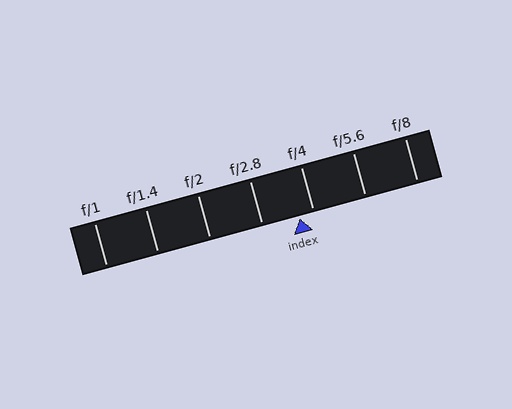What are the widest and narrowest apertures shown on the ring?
The widest aperture shown is f/1 and the narrowest is f/8.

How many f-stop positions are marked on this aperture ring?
There are 7 f-stop positions marked.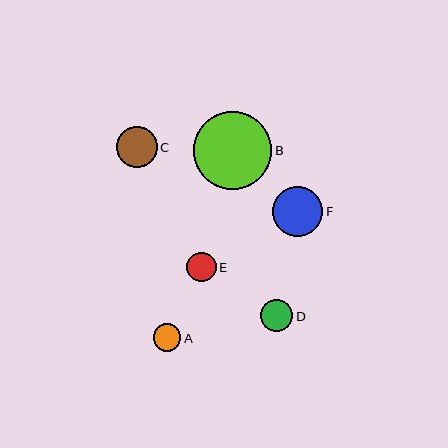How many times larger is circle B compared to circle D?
Circle B is approximately 2.4 times the size of circle D.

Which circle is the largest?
Circle B is the largest with a size of approximately 78 pixels.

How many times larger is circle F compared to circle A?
Circle F is approximately 1.8 times the size of circle A.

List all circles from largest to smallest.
From largest to smallest: B, F, C, D, E, A.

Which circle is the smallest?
Circle A is the smallest with a size of approximately 28 pixels.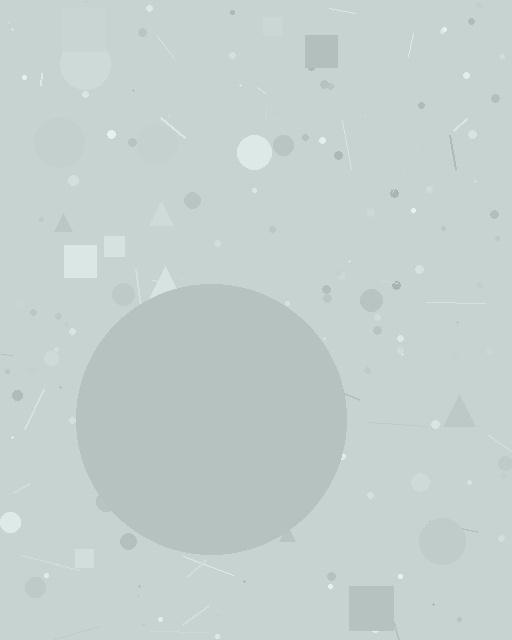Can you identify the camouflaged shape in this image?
The camouflaged shape is a circle.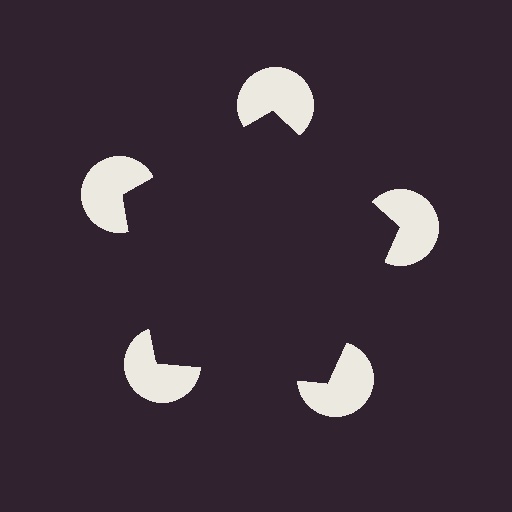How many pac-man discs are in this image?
There are 5 — one at each vertex of the illusory pentagon.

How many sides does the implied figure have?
5 sides.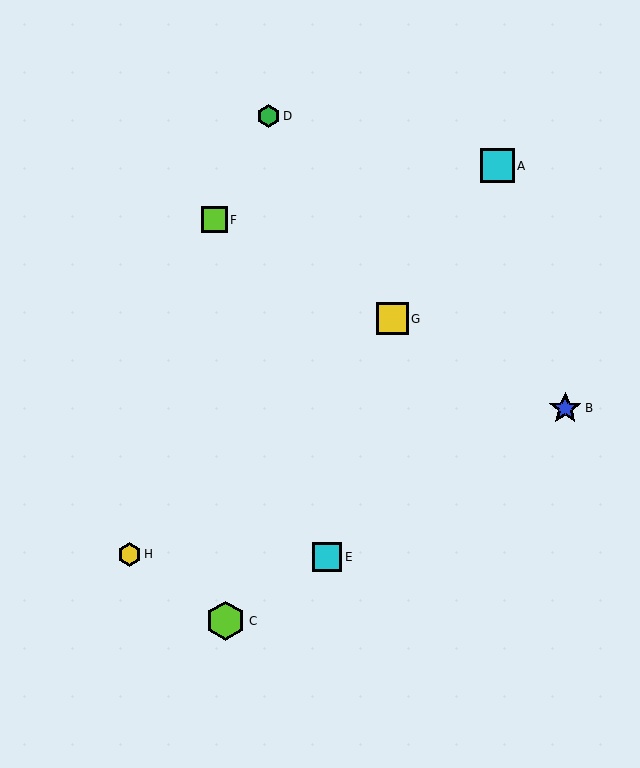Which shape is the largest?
The lime hexagon (labeled C) is the largest.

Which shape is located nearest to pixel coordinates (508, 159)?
The cyan square (labeled A) at (497, 166) is nearest to that location.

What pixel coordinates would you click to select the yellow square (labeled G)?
Click at (393, 319) to select the yellow square G.